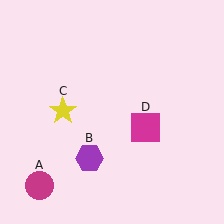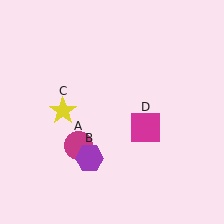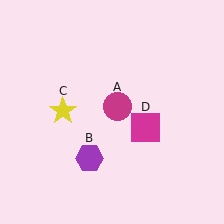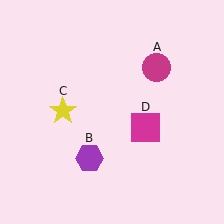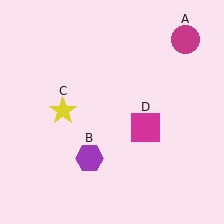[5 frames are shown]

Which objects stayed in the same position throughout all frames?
Purple hexagon (object B) and yellow star (object C) and magenta square (object D) remained stationary.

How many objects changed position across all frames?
1 object changed position: magenta circle (object A).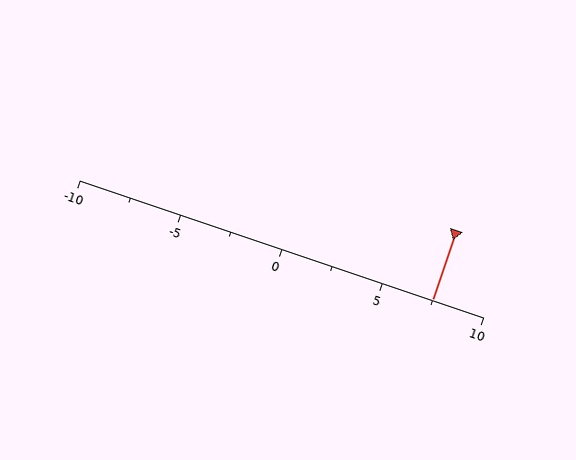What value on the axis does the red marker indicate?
The marker indicates approximately 7.5.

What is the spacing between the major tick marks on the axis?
The major ticks are spaced 5 apart.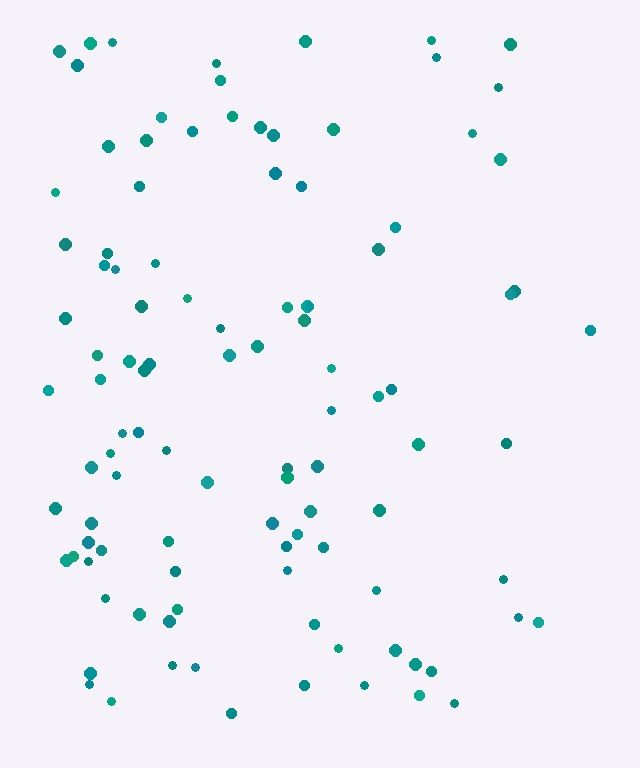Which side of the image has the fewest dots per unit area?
The right.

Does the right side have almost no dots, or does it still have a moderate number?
Still a moderate number, just noticeably fewer than the left.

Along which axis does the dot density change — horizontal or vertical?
Horizontal.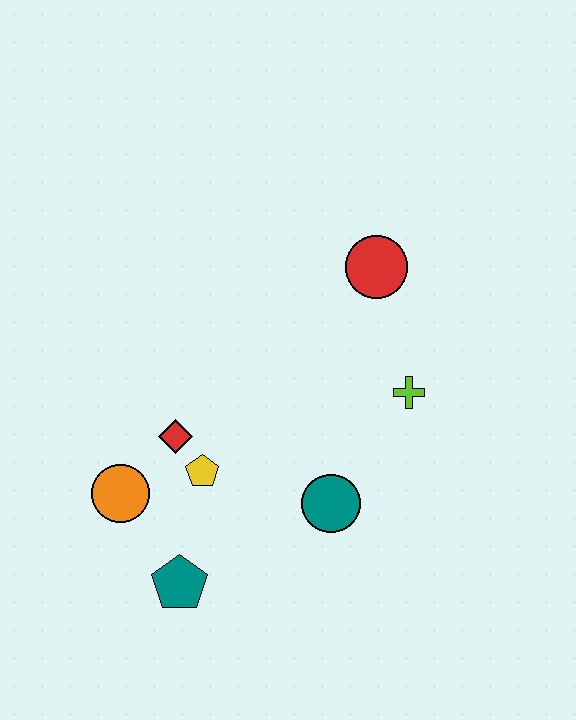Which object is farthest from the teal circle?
The red circle is farthest from the teal circle.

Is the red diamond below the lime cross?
Yes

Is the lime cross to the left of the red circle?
No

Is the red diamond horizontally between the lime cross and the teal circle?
No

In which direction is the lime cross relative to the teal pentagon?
The lime cross is to the right of the teal pentagon.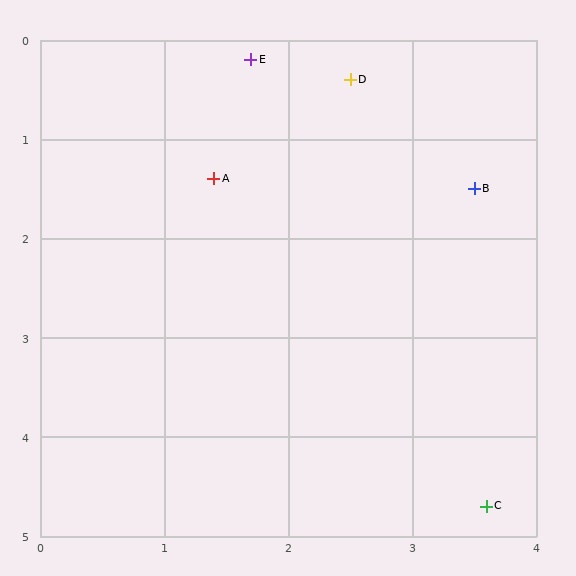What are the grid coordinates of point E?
Point E is at approximately (1.7, 0.2).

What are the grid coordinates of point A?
Point A is at approximately (1.4, 1.4).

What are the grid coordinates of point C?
Point C is at approximately (3.6, 4.7).